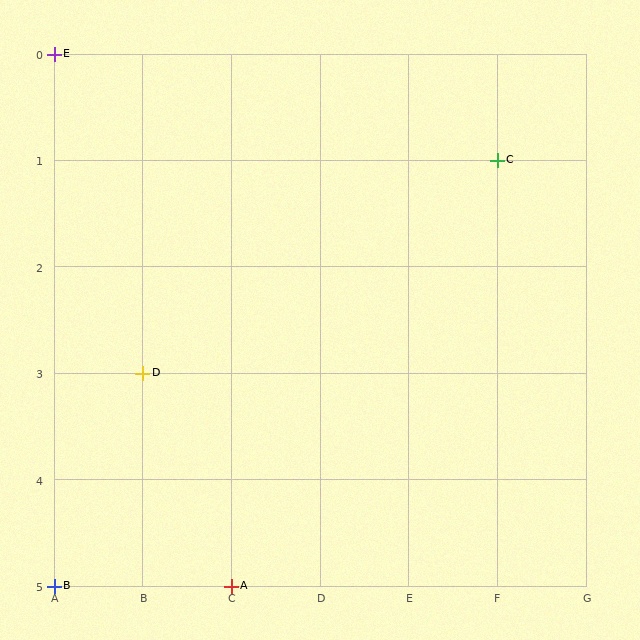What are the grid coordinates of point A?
Point A is at grid coordinates (C, 5).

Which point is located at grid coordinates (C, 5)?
Point A is at (C, 5).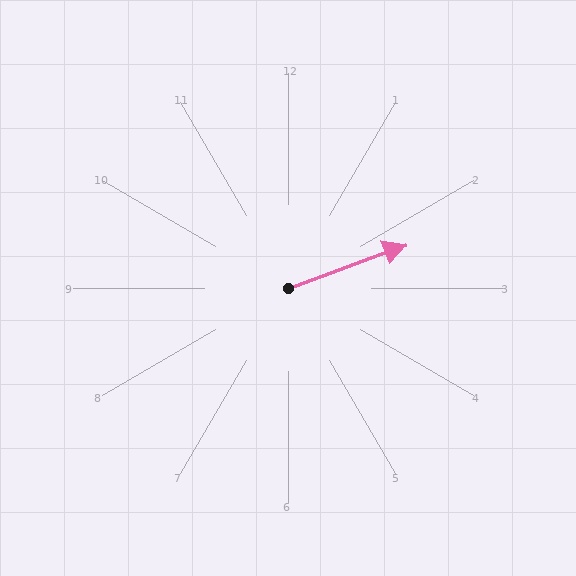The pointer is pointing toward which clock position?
Roughly 2 o'clock.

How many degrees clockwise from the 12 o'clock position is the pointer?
Approximately 70 degrees.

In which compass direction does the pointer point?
East.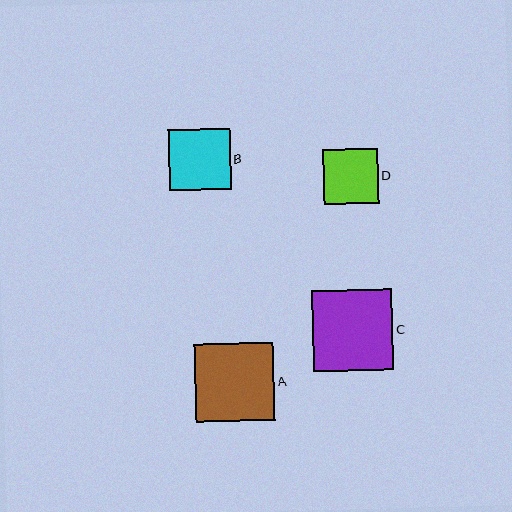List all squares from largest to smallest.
From largest to smallest: C, A, B, D.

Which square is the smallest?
Square D is the smallest with a size of approximately 55 pixels.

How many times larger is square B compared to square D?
Square B is approximately 1.1 times the size of square D.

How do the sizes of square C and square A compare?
Square C and square A are approximately the same size.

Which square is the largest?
Square C is the largest with a size of approximately 81 pixels.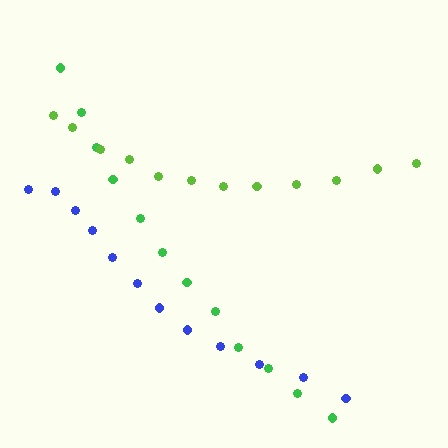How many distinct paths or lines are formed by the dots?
There are 3 distinct paths.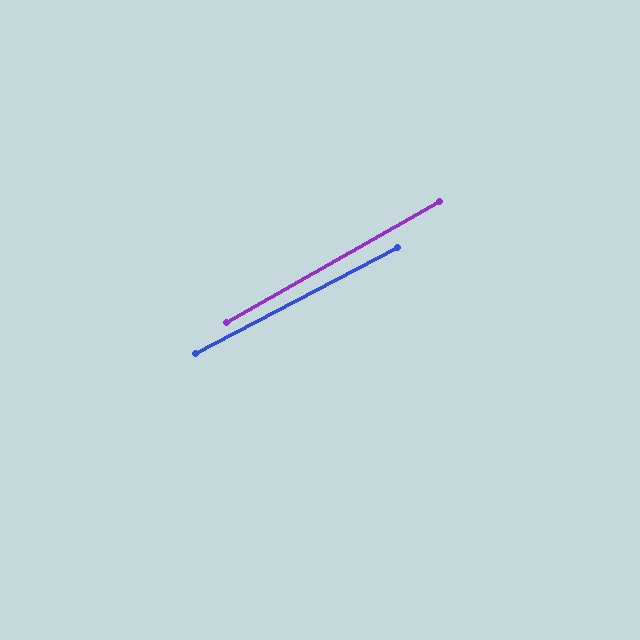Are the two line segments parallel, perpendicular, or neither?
Parallel — their directions differ by only 1.8°.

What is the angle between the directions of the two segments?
Approximately 2 degrees.